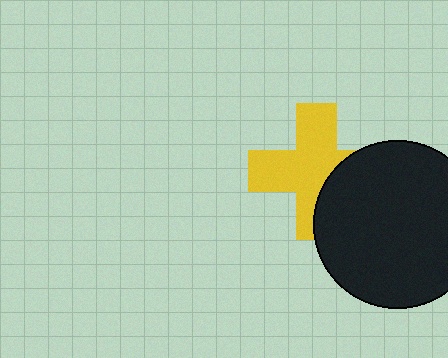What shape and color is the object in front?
The object in front is a black circle.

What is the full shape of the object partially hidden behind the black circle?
The partially hidden object is a yellow cross.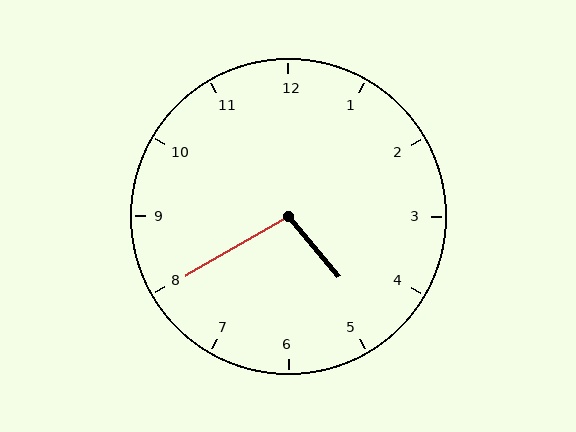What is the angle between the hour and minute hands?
Approximately 100 degrees.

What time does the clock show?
4:40.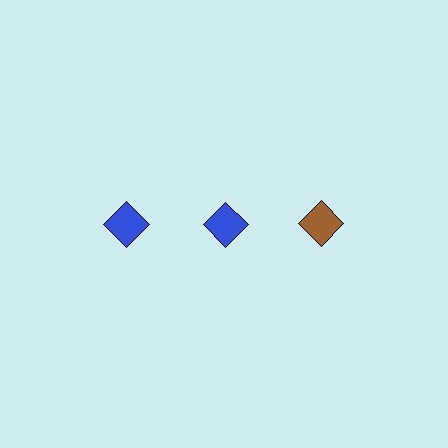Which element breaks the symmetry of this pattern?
The brown diamond in the top row, center column breaks the symmetry. All other shapes are blue diamonds.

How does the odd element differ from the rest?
It has a different color: brown instead of blue.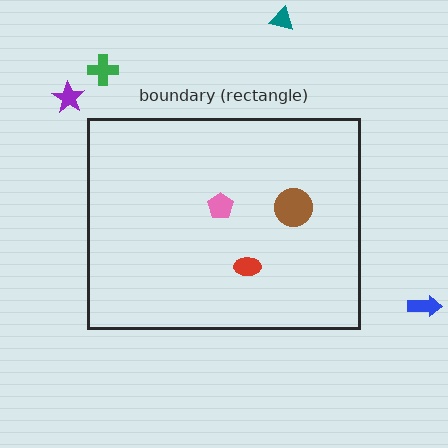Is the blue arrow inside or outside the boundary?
Outside.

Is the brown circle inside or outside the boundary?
Inside.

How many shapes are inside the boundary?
3 inside, 4 outside.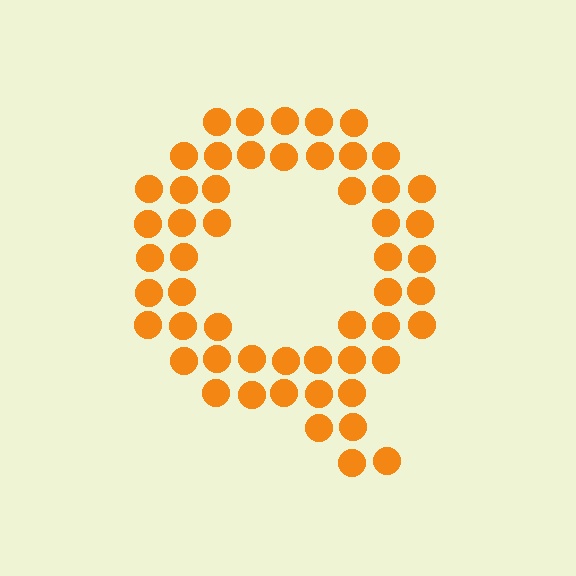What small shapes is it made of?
It is made of small circles.